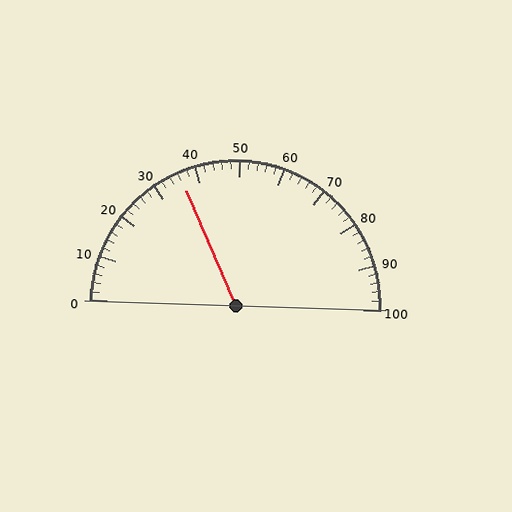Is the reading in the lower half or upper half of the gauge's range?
The reading is in the lower half of the range (0 to 100).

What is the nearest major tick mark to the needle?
The nearest major tick mark is 40.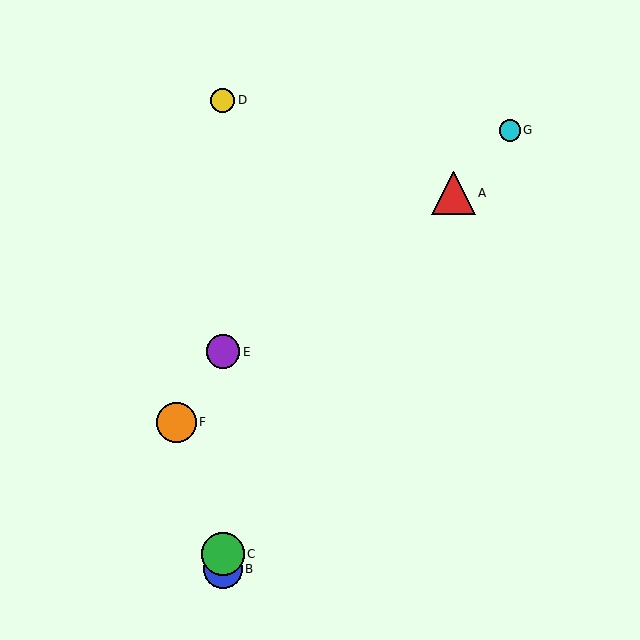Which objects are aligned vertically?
Objects B, C, D, E are aligned vertically.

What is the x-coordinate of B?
Object B is at x≈223.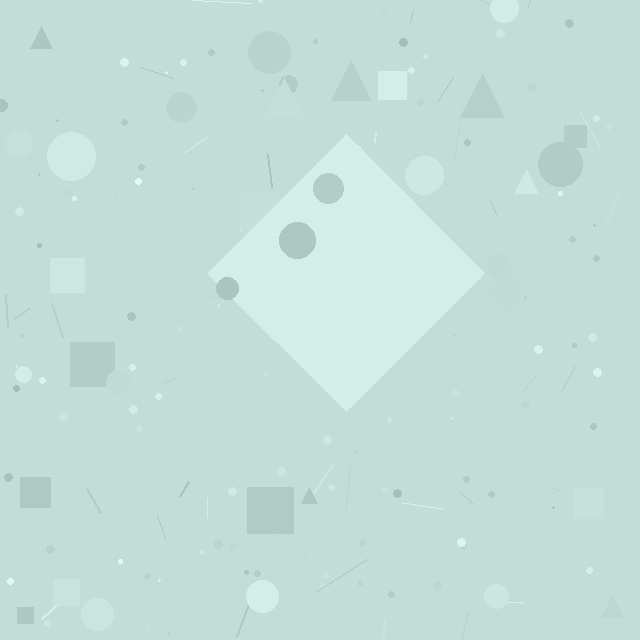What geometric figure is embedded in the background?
A diamond is embedded in the background.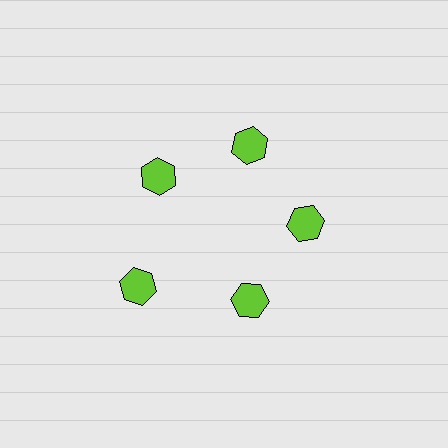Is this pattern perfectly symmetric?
No. The 5 lime hexagons are arranged in a ring, but one element near the 8 o'clock position is pushed outward from the center, breaking the 5-fold rotational symmetry.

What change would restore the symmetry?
The symmetry would be restored by moving it inward, back onto the ring so that all 5 hexagons sit at equal angles and equal distance from the center.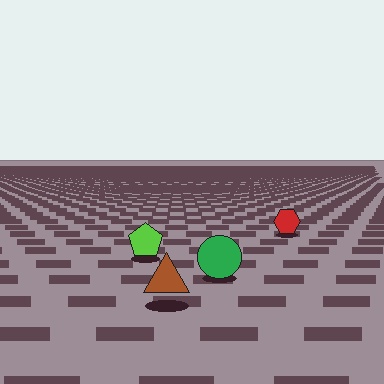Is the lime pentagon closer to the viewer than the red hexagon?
Yes. The lime pentagon is closer — you can tell from the texture gradient: the ground texture is coarser near it.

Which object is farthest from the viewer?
The red hexagon is farthest from the viewer. It appears smaller and the ground texture around it is denser.